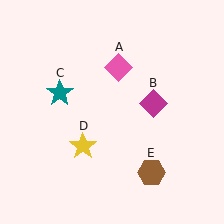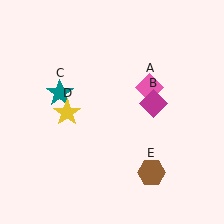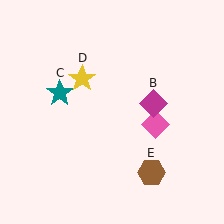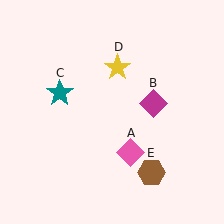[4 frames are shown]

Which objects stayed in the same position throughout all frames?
Magenta diamond (object B) and teal star (object C) and brown hexagon (object E) remained stationary.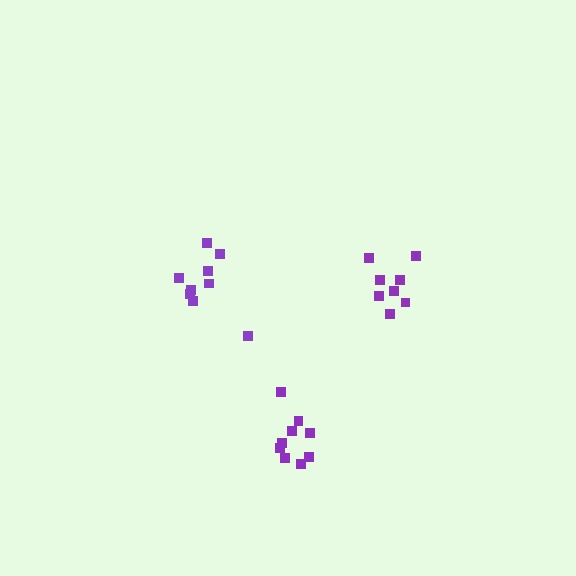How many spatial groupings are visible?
There are 3 spatial groupings.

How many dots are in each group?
Group 1: 9 dots, Group 2: 8 dots, Group 3: 9 dots (26 total).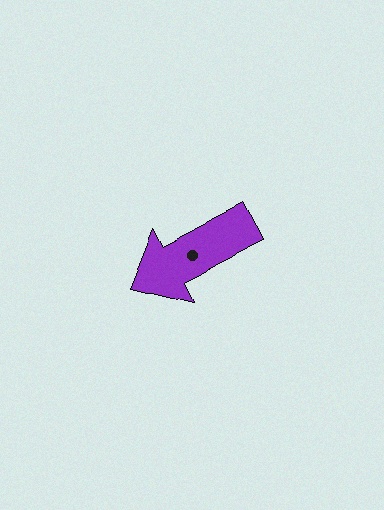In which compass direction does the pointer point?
Southwest.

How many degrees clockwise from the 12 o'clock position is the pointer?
Approximately 242 degrees.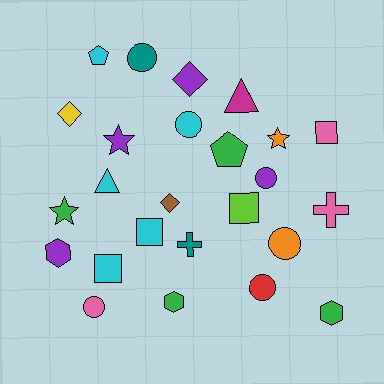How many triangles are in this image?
There are 2 triangles.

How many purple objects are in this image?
There are 4 purple objects.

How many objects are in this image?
There are 25 objects.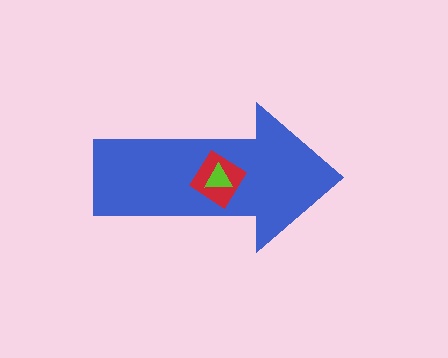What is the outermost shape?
The blue arrow.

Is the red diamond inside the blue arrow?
Yes.